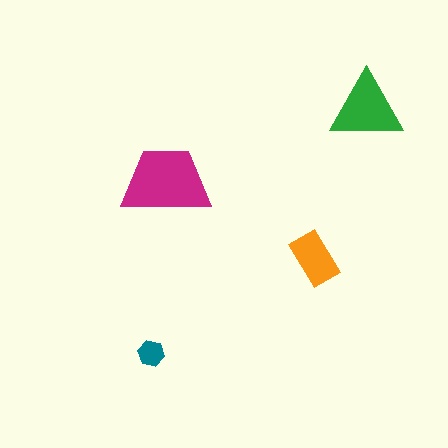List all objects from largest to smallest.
The magenta trapezoid, the green triangle, the orange rectangle, the teal hexagon.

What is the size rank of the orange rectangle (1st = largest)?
3rd.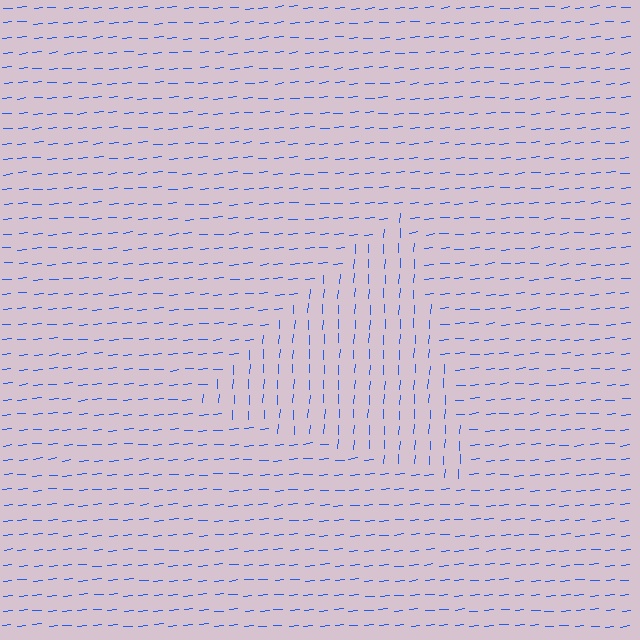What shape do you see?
I see a triangle.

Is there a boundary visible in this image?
Yes, there is a texture boundary formed by a change in line orientation.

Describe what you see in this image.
The image is filled with small blue line segments. A triangle region in the image has lines oriented differently from the surrounding lines, creating a visible texture boundary.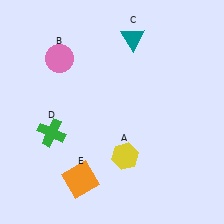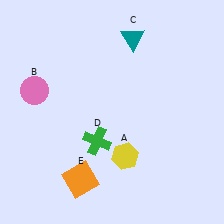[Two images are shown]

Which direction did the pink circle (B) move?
The pink circle (B) moved down.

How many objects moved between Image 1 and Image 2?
2 objects moved between the two images.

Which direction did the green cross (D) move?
The green cross (D) moved right.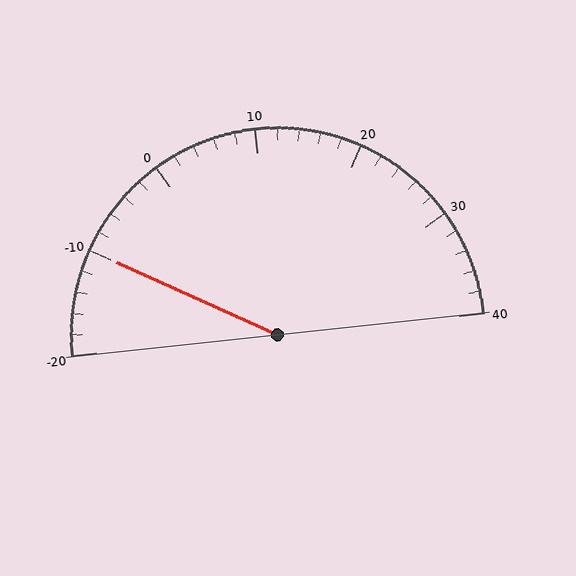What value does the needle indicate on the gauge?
The needle indicates approximately -10.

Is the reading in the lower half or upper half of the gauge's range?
The reading is in the lower half of the range (-20 to 40).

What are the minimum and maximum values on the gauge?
The gauge ranges from -20 to 40.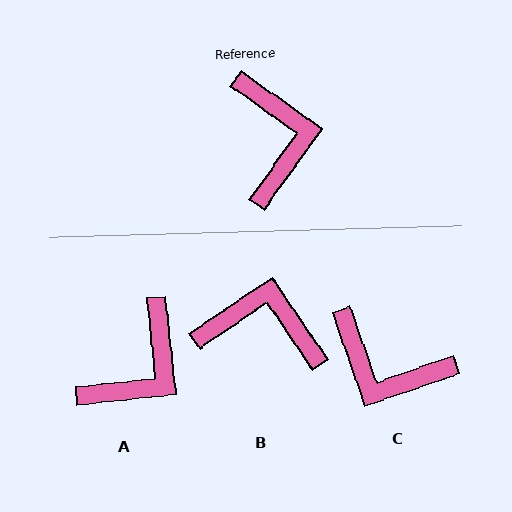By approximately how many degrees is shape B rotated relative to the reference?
Approximately 70 degrees counter-clockwise.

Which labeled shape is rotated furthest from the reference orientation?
C, about 125 degrees away.